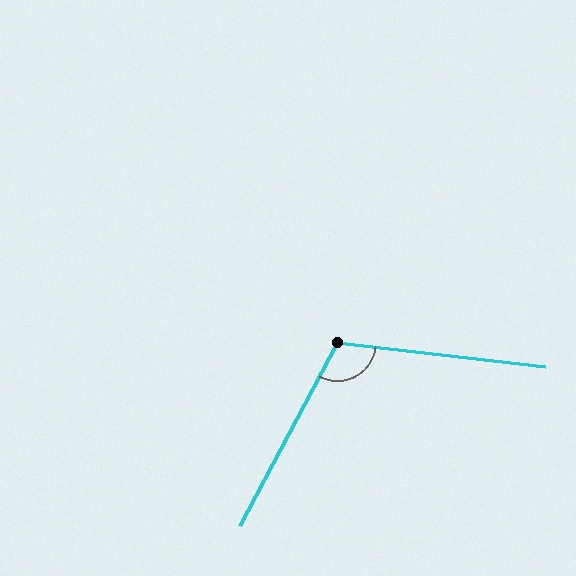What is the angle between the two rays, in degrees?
Approximately 111 degrees.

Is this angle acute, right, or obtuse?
It is obtuse.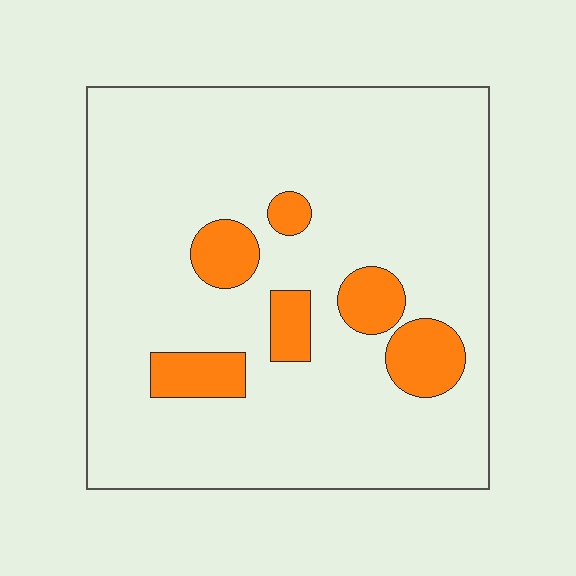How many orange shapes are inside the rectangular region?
6.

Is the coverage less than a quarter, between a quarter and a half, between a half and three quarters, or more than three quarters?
Less than a quarter.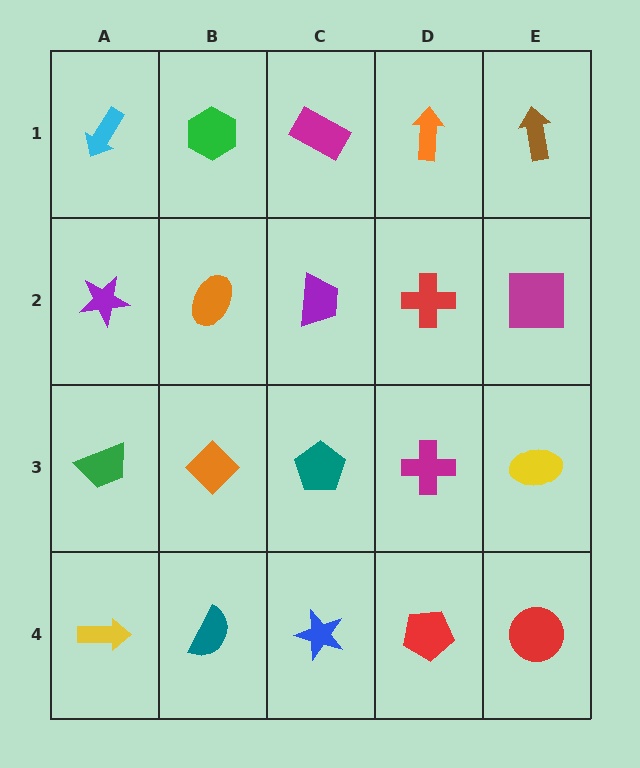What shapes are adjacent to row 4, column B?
An orange diamond (row 3, column B), a yellow arrow (row 4, column A), a blue star (row 4, column C).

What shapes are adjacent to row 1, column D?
A red cross (row 2, column D), a magenta rectangle (row 1, column C), a brown arrow (row 1, column E).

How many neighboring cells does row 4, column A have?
2.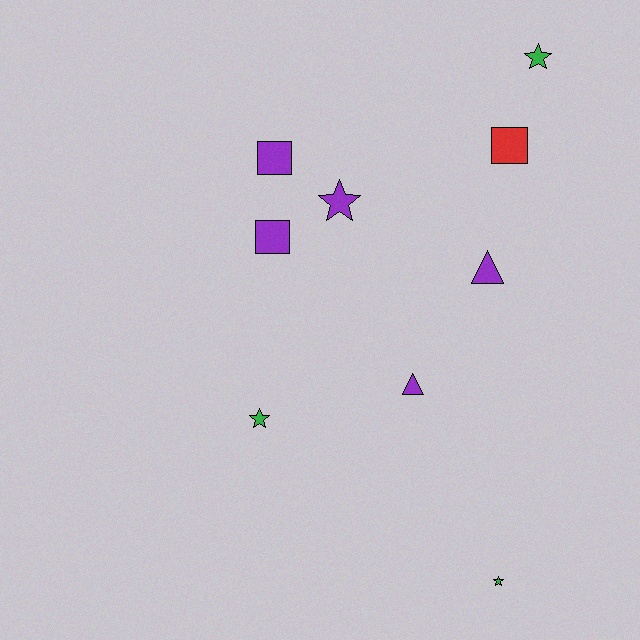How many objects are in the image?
There are 9 objects.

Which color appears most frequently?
Purple, with 5 objects.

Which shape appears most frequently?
Star, with 4 objects.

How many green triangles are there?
There are no green triangles.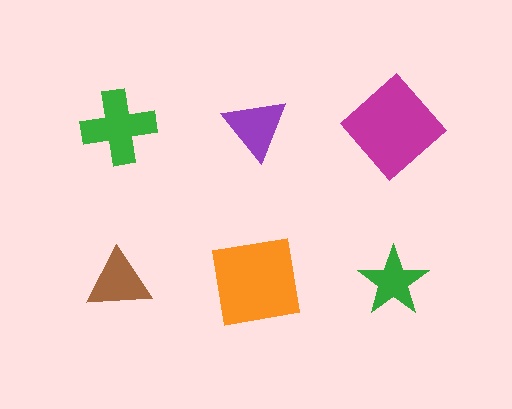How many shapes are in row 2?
3 shapes.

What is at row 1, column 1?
A green cross.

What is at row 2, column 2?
An orange square.